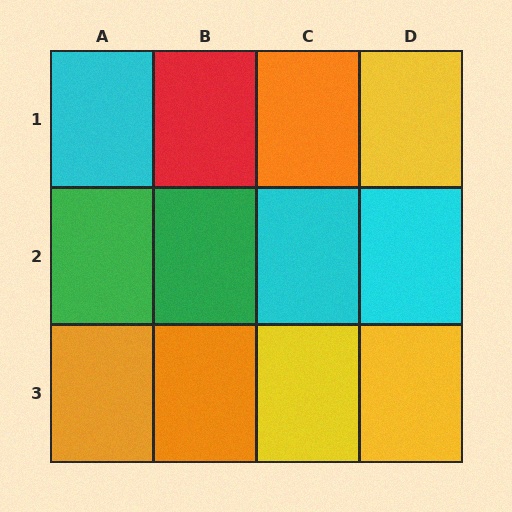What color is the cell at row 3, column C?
Yellow.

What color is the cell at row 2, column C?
Cyan.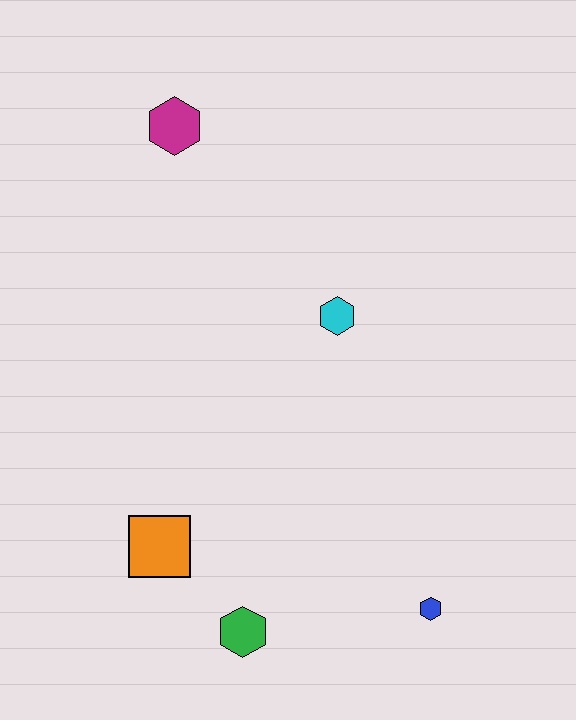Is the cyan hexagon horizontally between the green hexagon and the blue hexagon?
Yes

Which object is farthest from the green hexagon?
The magenta hexagon is farthest from the green hexagon.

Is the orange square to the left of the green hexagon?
Yes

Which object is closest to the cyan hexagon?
The magenta hexagon is closest to the cyan hexagon.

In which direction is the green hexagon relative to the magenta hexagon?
The green hexagon is below the magenta hexagon.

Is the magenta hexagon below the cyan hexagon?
No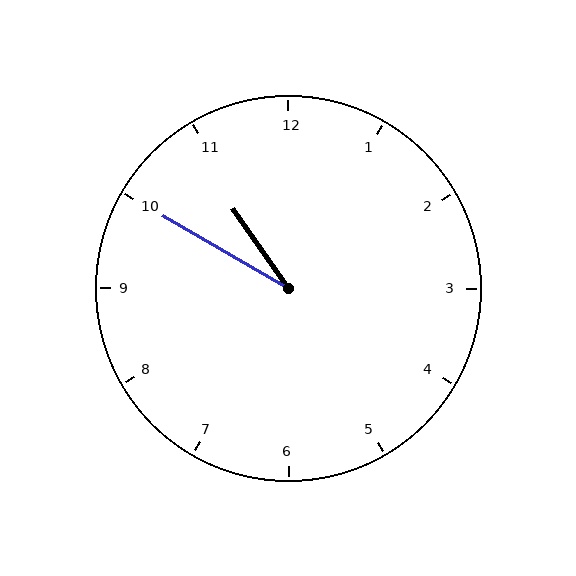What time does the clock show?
10:50.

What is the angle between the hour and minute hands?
Approximately 25 degrees.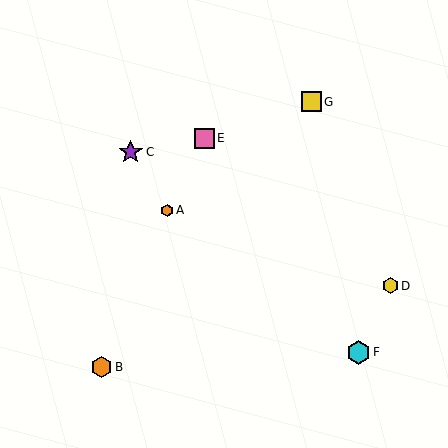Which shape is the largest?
The purple star (labeled C) is the largest.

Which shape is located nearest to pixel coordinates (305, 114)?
The yellow square (labeled G) at (311, 102) is nearest to that location.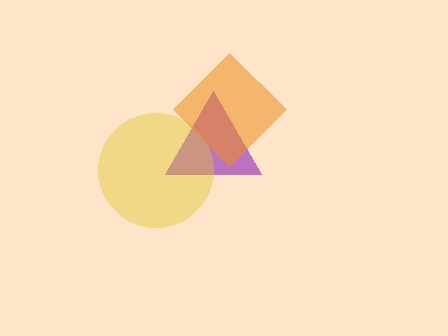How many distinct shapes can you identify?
There are 3 distinct shapes: a purple triangle, a yellow circle, an orange diamond.